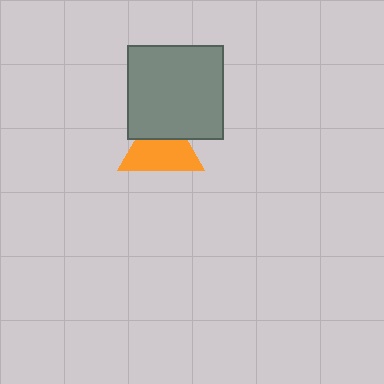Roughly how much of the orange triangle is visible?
Most of it is visible (roughly 66%).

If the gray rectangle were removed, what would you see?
You would see the complete orange triangle.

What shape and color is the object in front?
The object in front is a gray rectangle.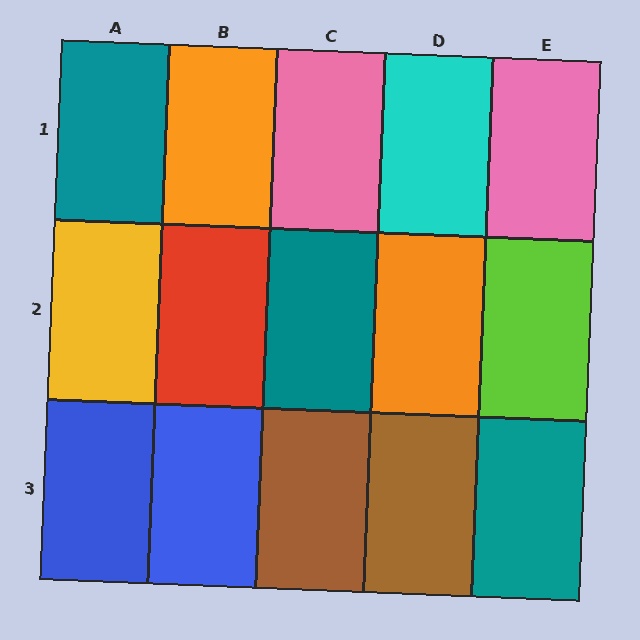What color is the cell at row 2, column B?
Red.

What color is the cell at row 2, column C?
Teal.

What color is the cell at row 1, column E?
Pink.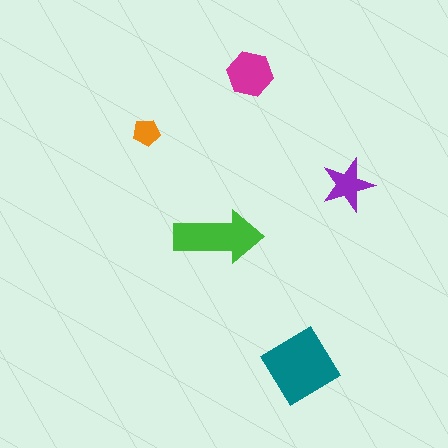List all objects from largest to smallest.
The teal diamond, the green arrow, the magenta hexagon, the purple star, the orange pentagon.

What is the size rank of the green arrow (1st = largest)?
2nd.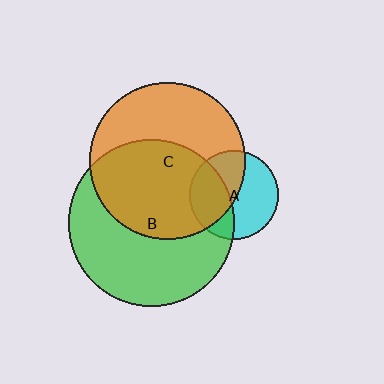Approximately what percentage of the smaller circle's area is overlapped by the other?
Approximately 50%.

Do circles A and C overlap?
Yes.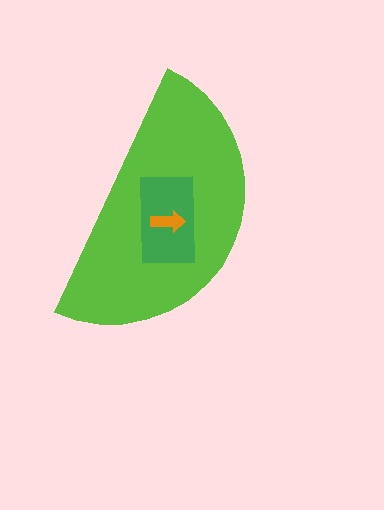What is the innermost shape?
The orange arrow.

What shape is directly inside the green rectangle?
The orange arrow.